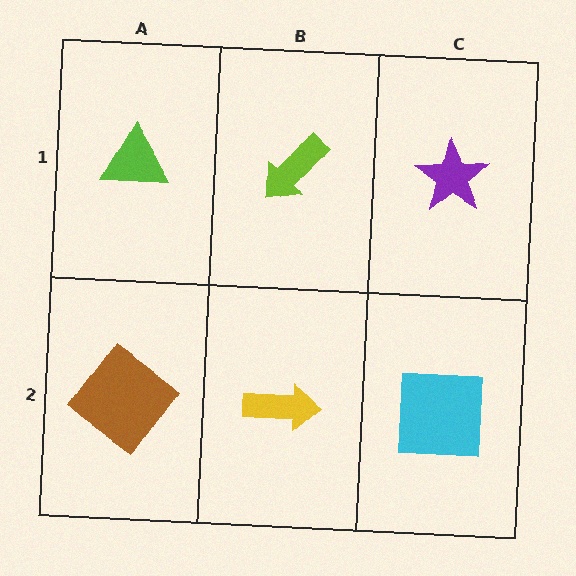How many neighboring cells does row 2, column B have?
3.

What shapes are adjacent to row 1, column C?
A cyan square (row 2, column C), a lime arrow (row 1, column B).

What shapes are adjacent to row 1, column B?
A yellow arrow (row 2, column B), a lime triangle (row 1, column A), a purple star (row 1, column C).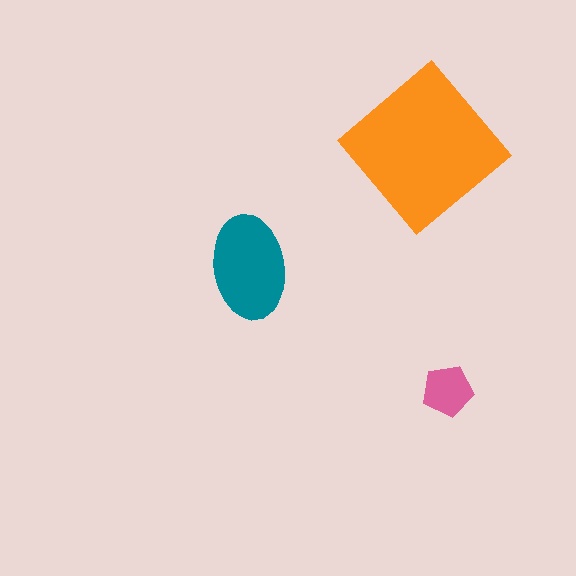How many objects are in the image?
There are 3 objects in the image.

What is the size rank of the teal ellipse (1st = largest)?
2nd.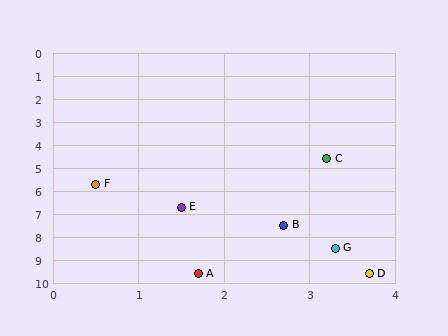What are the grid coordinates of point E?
Point E is at approximately (1.5, 6.7).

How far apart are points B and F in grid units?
Points B and F are about 2.8 grid units apart.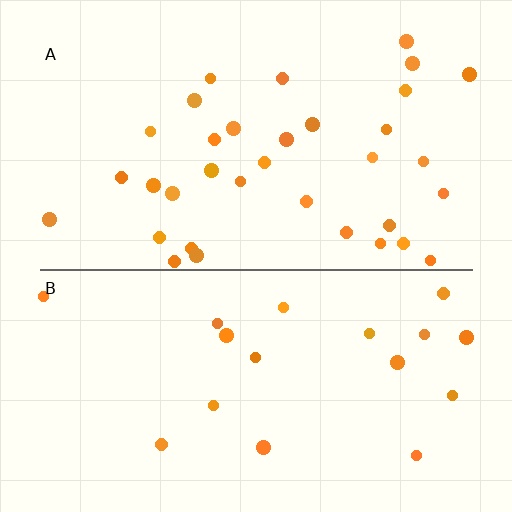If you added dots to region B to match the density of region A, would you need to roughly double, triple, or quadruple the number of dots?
Approximately double.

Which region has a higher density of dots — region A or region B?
A (the top).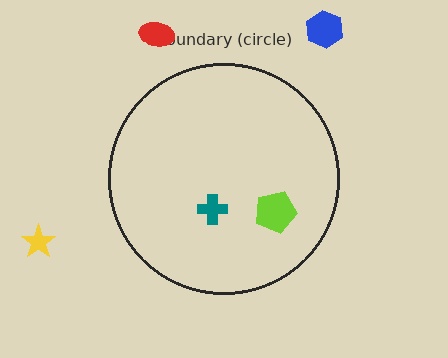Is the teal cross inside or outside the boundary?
Inside.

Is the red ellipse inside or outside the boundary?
Outside.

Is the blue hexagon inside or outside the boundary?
Outside.